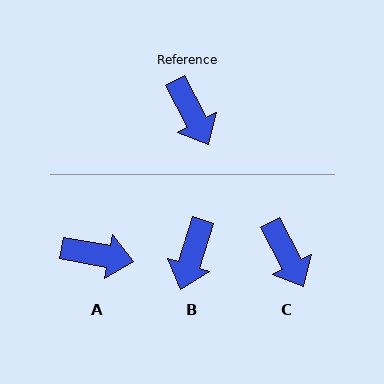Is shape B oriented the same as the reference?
No, it is off by about 46 degrees.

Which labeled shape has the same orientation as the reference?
C.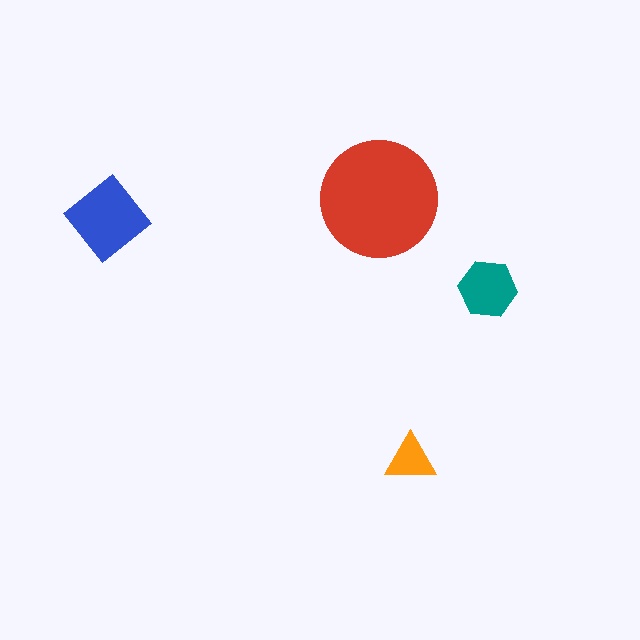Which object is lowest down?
The orange triangle is bottommost.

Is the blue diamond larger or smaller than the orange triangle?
Larger.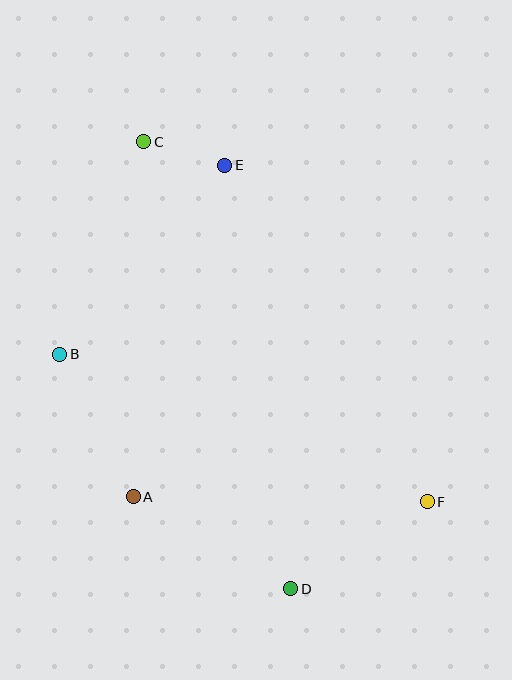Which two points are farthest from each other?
Points C and D are farthest from each other.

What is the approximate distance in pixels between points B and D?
The distance between B and D is approximately 329 pixels.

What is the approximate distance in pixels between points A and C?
The distance between A and C is approximately 355 pixels.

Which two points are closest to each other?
Points C and E are closest to each other.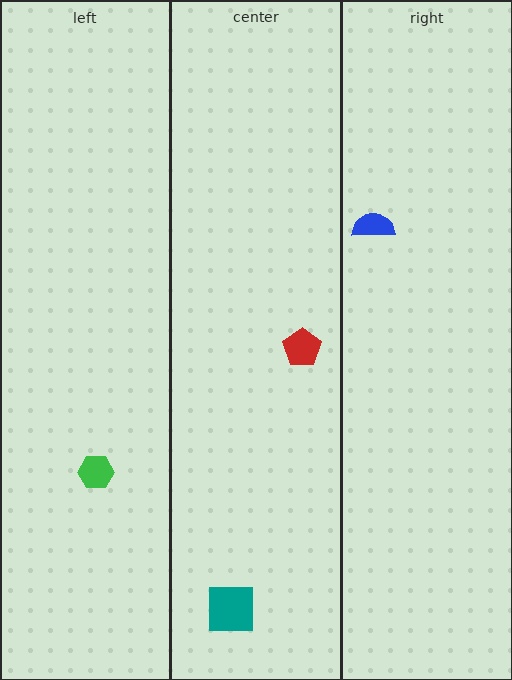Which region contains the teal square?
The center region.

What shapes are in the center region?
The teal square, the red pentagon.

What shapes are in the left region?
The green hexagon.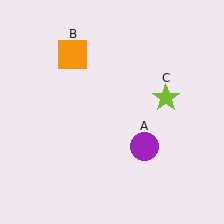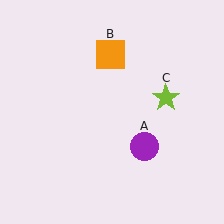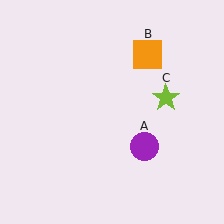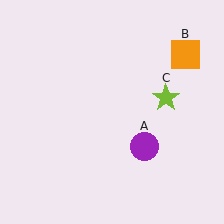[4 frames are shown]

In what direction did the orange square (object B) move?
The orange square (object B) moved right.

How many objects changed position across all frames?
1 object changed position: orange square (object B).